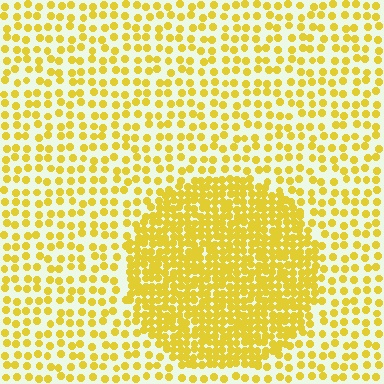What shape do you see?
I see a circle.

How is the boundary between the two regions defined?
The boundary is defined by a change in element density (approximately 2.4x ratio). All elements are the same color, size, and shape.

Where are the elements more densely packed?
The elements are more densely packed inside the circle boundary.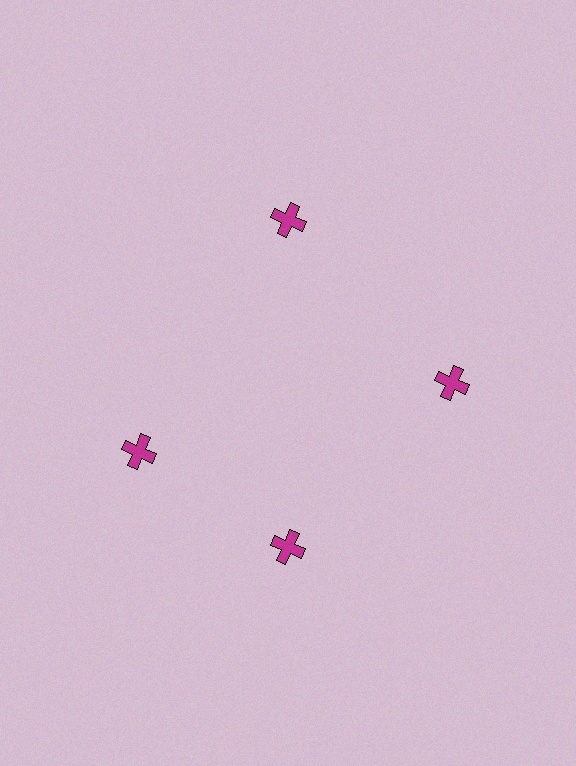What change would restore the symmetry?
The symmetry would be restored by rotating it back into even spacing with its neighbors so that all 4 crosses sit at equal angles and equal distance from the center.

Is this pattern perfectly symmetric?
No. The 4 magenta crosses are arranged in a ring, but one element near the 9 o'clock position is rotated out of alignment along the ring, breaking the 4-fold rotational symmetry.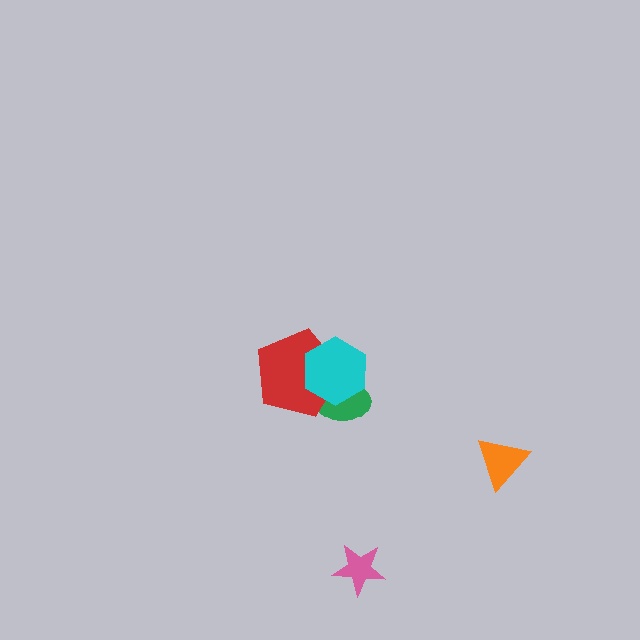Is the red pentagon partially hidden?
Yes, it is partially covered by another shape.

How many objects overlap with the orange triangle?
0 objects overlap with the orange triangle.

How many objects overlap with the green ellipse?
2 objects overlap with the green ellipse.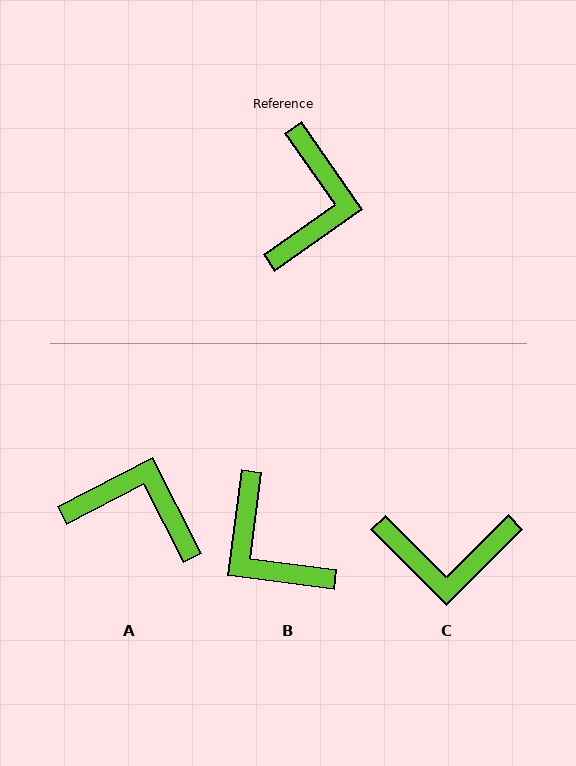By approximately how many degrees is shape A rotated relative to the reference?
Approximately 82 degrees counter-clockwise.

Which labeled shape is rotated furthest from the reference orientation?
B, about 132 degrees away.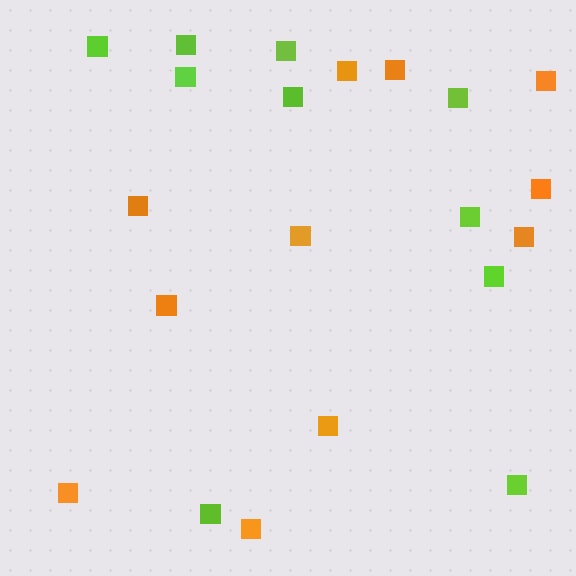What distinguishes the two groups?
There are 2 groups: one group of lime squares (10) and one group of orange squares (11).